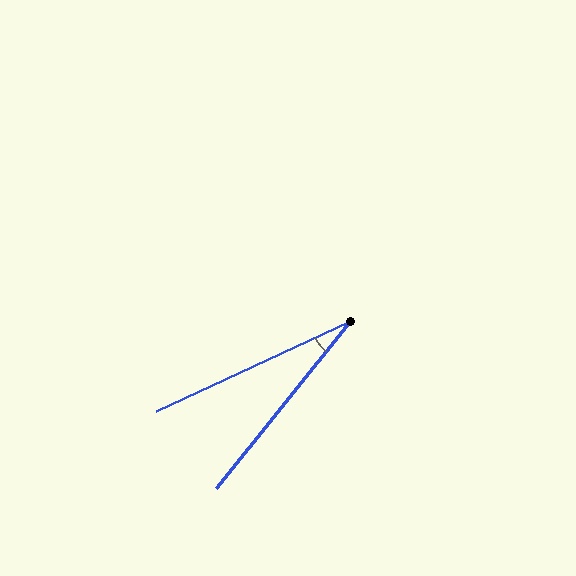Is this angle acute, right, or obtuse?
It is acute.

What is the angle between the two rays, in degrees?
Approximately 26 degrees.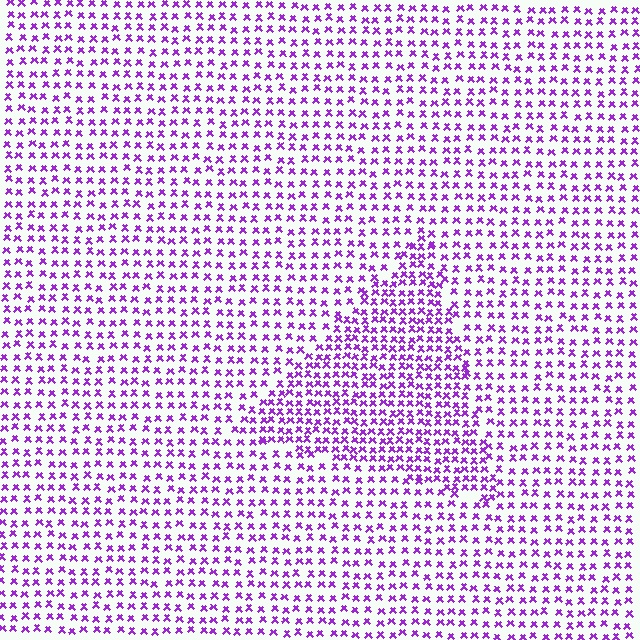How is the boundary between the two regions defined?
The boundary is defined by a change in element density (approximately 1.6x ratio). All elements are the same color, size, and shape.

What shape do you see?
I see a triangle.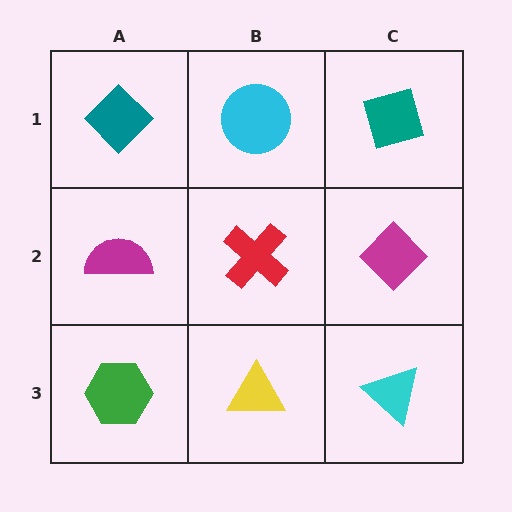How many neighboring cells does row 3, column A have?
2.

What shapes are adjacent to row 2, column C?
A teal diamond (row 1, column C), a cyan triangle (row 3, column C), a red cross (row 2, column B).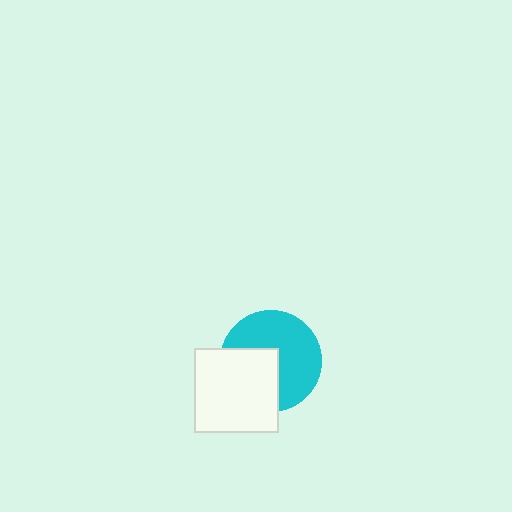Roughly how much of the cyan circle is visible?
About half of it is visible (roughly 60%).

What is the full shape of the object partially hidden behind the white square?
The partially hidden object is a cyan circle.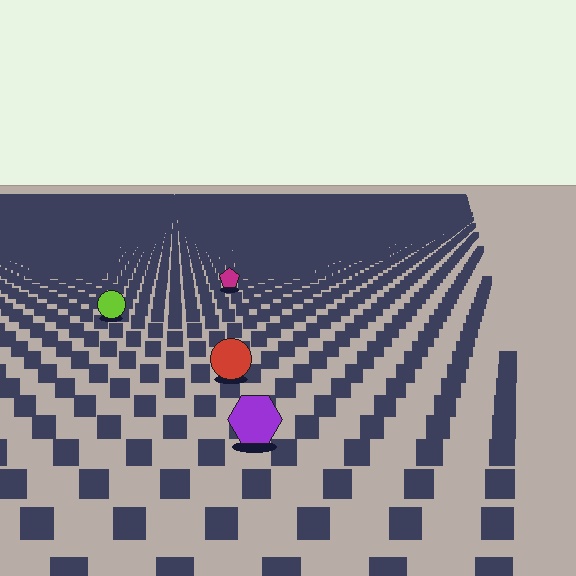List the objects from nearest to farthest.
From nearest to farthest: the purple hexagon, the red circle, the lime circle, the magenta pentagon.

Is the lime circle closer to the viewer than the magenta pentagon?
Yes. The lime circle is closer — you can tell from the texture gradient: the ground texture is coarser near it.